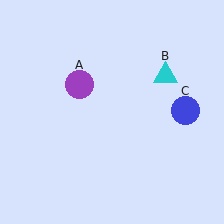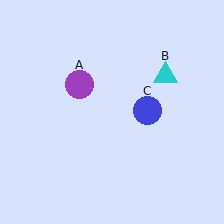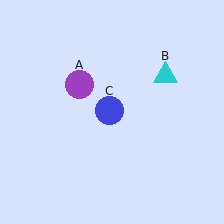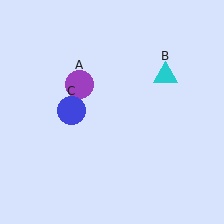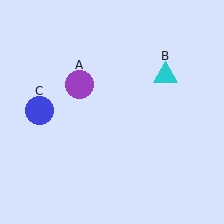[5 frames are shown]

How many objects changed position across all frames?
1 object changed position: blue circle (object C).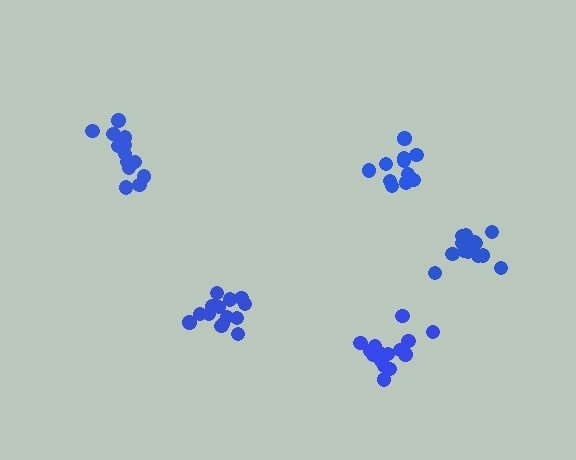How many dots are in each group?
Group 1: 11 dots, Group 2: 15 dots, Group 3: 16 dots, Group 4: 15 dots, Group 5: 14 dots (71 total).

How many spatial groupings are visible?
There are 5 spatial groupings.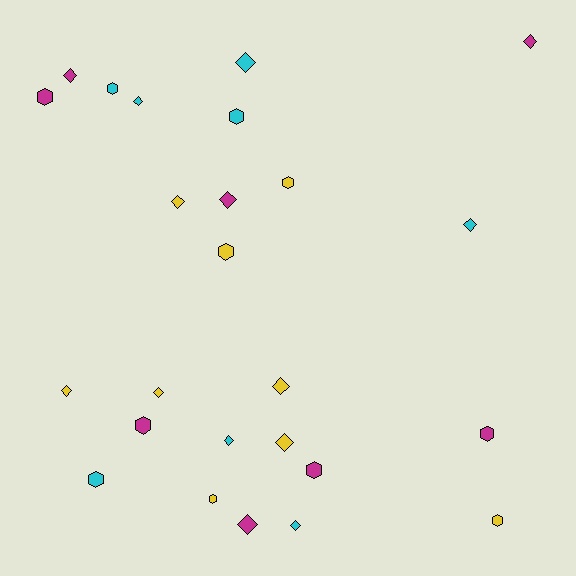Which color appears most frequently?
Yellow, with 9 objects.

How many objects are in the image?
There are 25 objects.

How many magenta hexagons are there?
There are 4 magenta hexagons.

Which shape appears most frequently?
Diamond, with 14 objects.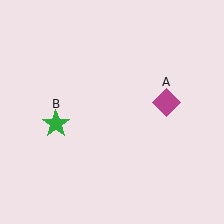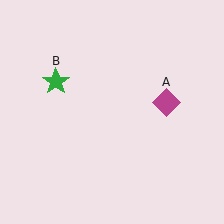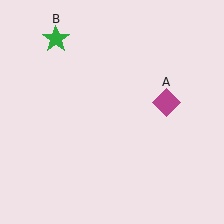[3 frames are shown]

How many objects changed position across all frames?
1 object changed position: green star (object B).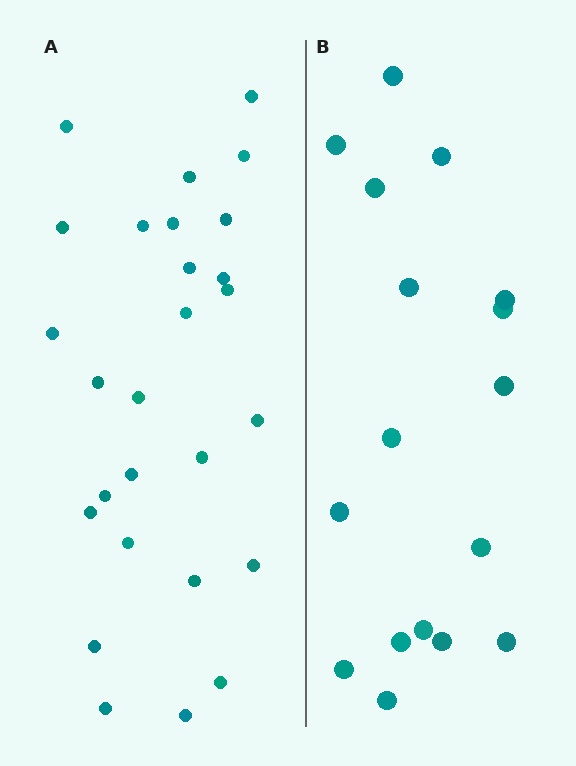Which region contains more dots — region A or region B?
Region A (the left region) has more dots.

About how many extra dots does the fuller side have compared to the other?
Region A has roughly 10 or so more dots than region B.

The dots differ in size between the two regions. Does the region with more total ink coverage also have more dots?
No. Region B has more total ink coverage because its dots are larger, but region A actually contains more individual dots. Total area can be misleading — the number of items is what matters here.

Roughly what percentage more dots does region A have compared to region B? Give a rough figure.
About 60% more.